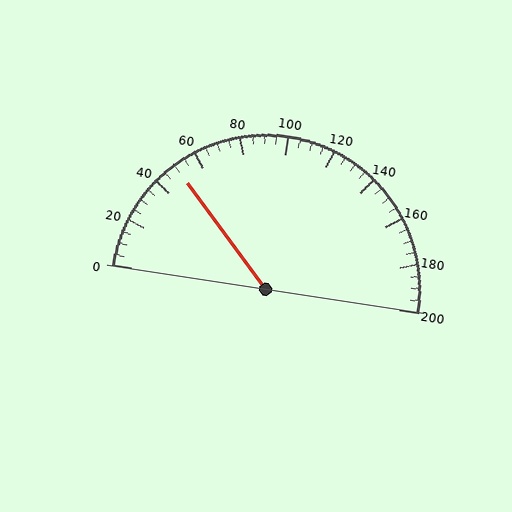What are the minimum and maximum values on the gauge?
The gauge ranges from 0 to 200.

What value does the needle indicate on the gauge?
The needle indicates approximately 50.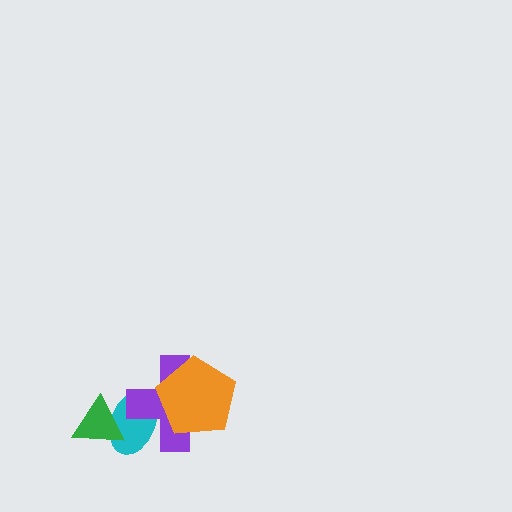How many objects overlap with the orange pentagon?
1 object overlaps with the orange pentagon.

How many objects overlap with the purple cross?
2 objects overlap with the purple cross.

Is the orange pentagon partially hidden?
No, no other shape covers it.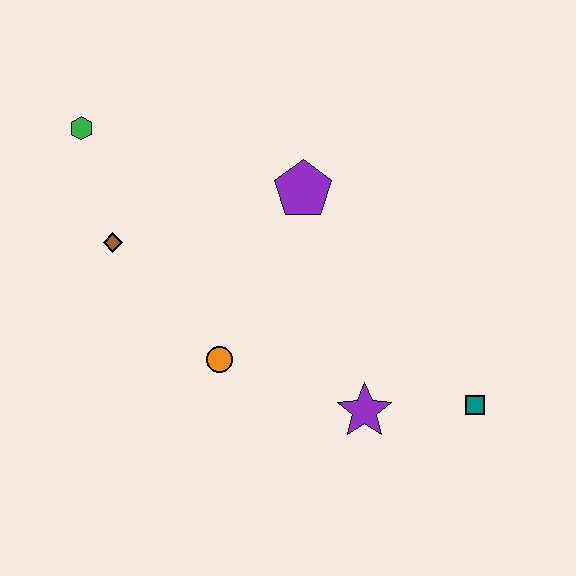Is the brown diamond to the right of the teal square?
No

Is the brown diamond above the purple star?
Yes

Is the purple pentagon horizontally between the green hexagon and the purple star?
Yes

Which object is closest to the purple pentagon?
The orange circle is closest to the purple pentagon.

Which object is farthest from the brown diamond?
The teal square is farthest from the brown diamond.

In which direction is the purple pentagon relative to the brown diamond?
The purple pentagon is to the right of the brown diamond.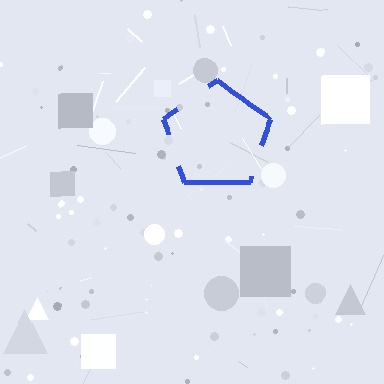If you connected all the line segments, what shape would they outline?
They would outline a pentagon.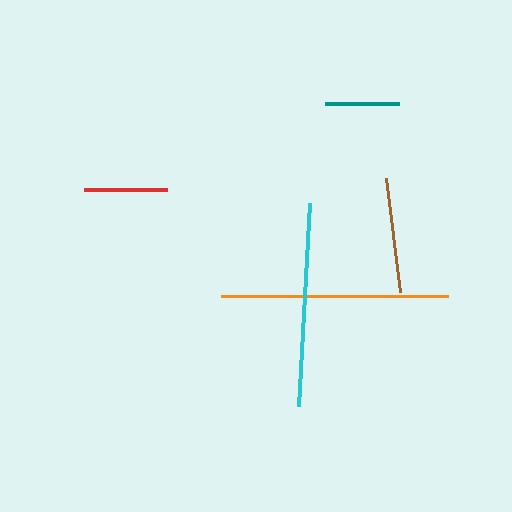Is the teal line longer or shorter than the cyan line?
The cyan line is longer than the teal line.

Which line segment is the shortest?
The teal line is the shortest at approximately 73 pixels.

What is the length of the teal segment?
The teal segment is approximately 73 pixels long.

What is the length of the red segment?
The red segment is approximately 83 pixels long.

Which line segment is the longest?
The orange line is the longest at approximately 227 pixels.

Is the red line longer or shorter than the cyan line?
The cyan line is longer than the red line.